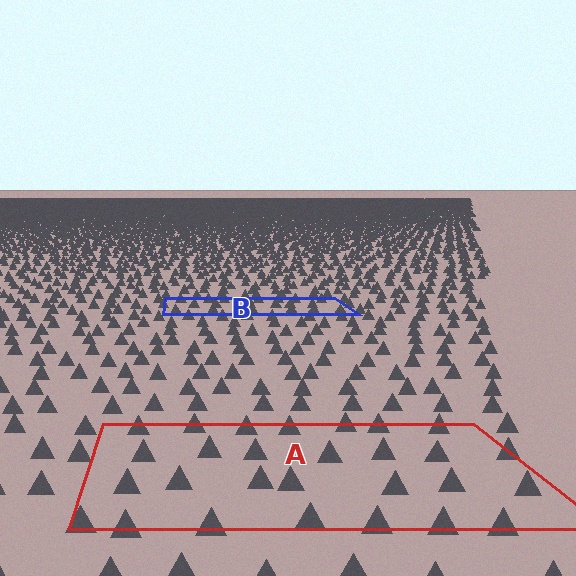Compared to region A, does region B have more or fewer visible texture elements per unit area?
Region B has more texture elements per unit area — they are packed more densely because it is farther away.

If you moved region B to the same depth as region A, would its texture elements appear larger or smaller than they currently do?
They would appear larger. At a closer depth, the same texture elements are projected at a bigger on-screen size.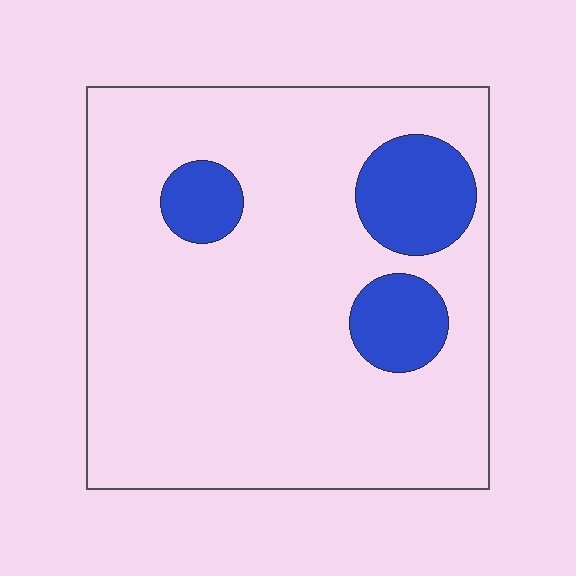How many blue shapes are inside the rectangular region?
3.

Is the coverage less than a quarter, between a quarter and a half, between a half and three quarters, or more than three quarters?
Less than a quarter.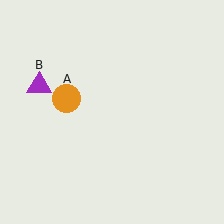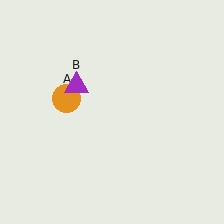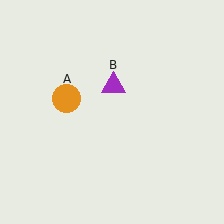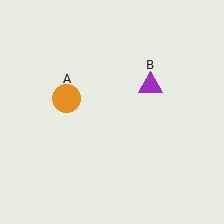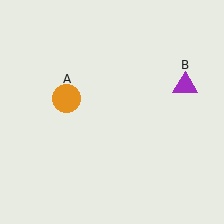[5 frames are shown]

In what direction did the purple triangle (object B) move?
The purple triangle (object B) moved right.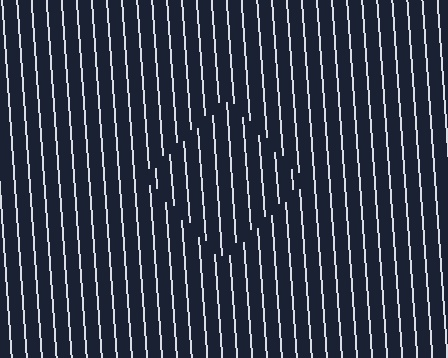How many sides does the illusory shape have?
4 sides — the line-ends trace a square.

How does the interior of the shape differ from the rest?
The interior of the shape contains the same grating, shifted by half a period — the contour is defined by the phase discontinuity where line-ends from the inner and outer gratings abut.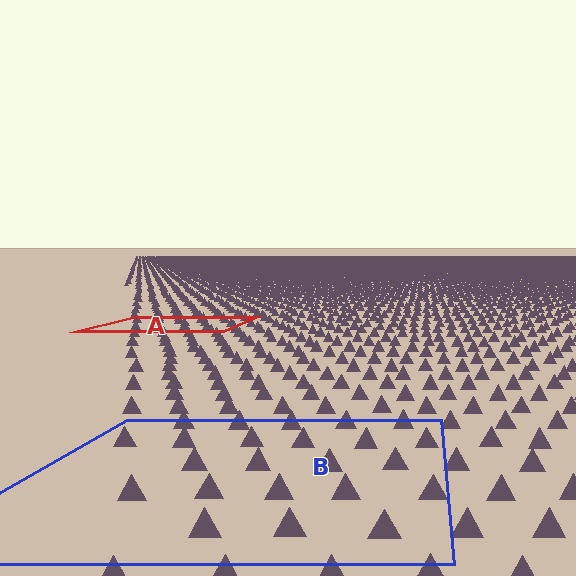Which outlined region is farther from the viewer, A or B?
Region A is farther from the viewer — the texture elements inside it appear smaller and more densely packed.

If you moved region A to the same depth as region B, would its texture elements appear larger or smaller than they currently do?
They would appear larger. At a closer depth, the same texture elements are projected at a bigger on-screen size.